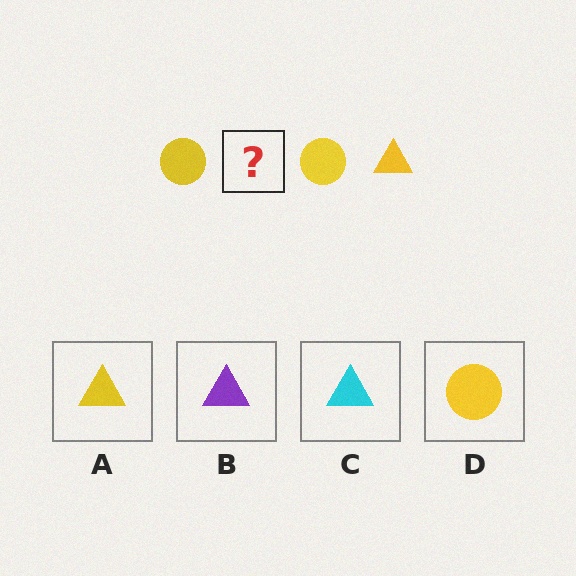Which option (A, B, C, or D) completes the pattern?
A.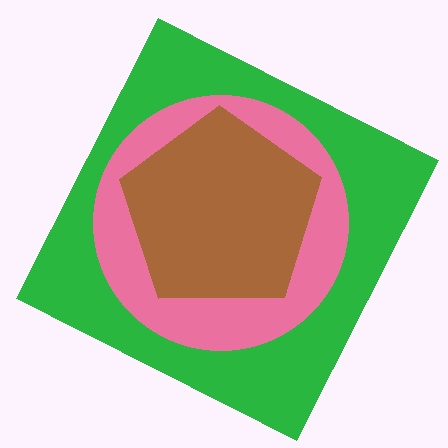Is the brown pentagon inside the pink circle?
Yes.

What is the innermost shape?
The brown pentagon.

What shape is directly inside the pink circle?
The brown pentagon.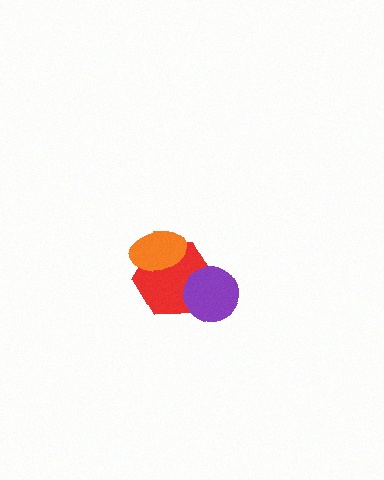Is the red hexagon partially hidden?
Yes, it is partially covered by another shape.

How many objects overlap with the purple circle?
1 object overlaps with the purple circle.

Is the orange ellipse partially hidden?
No, no other shape covers it.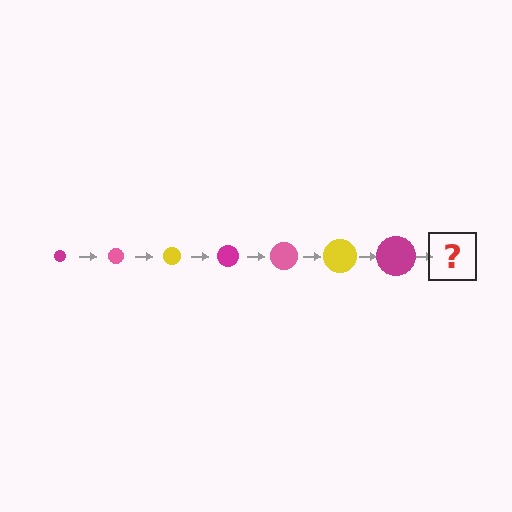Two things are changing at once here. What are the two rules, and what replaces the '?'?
The two rules are that the circle grows larger each step and the color cycles through magenta, pink, and yellow. The '?' should be a pink circle, larger than the previous one.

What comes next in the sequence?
The next element should be a pink circle, larger than the previous one.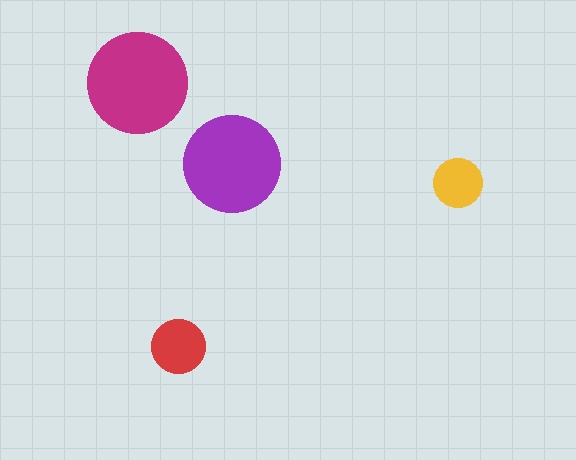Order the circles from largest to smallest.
the magenta one, the purple one, the red one, the yellow one.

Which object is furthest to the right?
The yellow circle is rightmost.